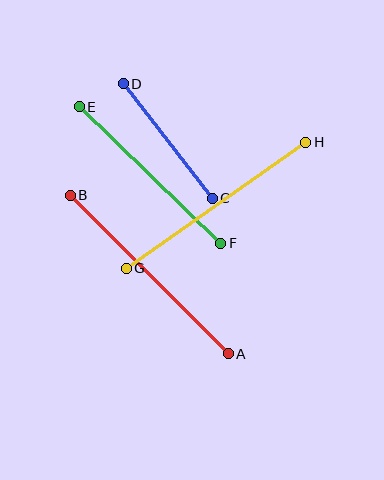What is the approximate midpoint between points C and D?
The midpoint is at approximately (168, 141) pixels.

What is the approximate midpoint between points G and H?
The midpoint is at approximately (216, 205) pixels.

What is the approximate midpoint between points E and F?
The midpoint is at approximately (150, 175) pixels.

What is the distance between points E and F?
The distance is approximately 196 pixels.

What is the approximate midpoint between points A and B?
The midpoint is at approximately (149, 274) pixels.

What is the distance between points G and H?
The distance is approximately 220 pixels.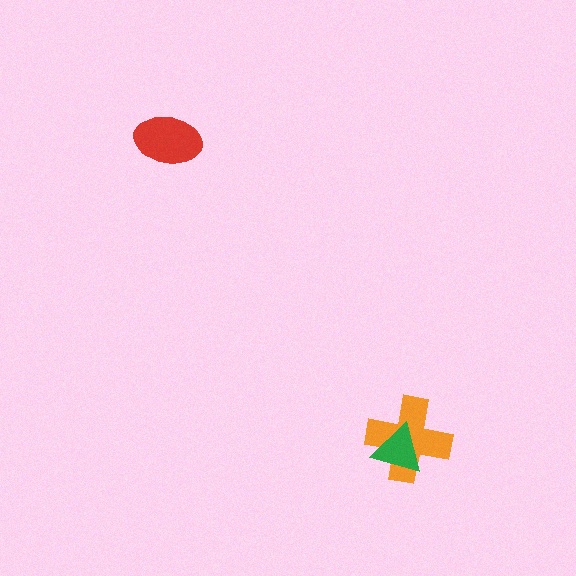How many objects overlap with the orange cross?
1 object overlaps with the orange cross.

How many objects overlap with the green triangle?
1 object overlaps with the green triangle.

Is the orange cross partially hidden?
Yes, it is partially covered by another shape.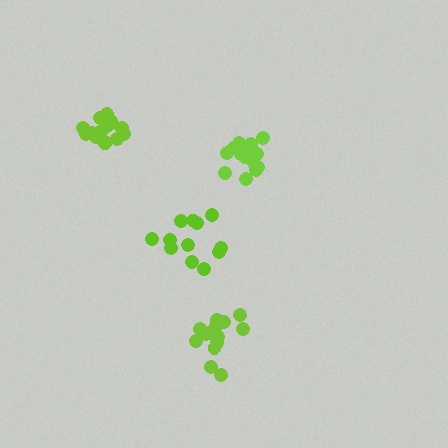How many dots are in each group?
Group 1: 16 dots, Group 2: 18 dots, Group 3: 12 dots, Group 4: 14 dots (60 total).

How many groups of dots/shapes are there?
There are 4 groups.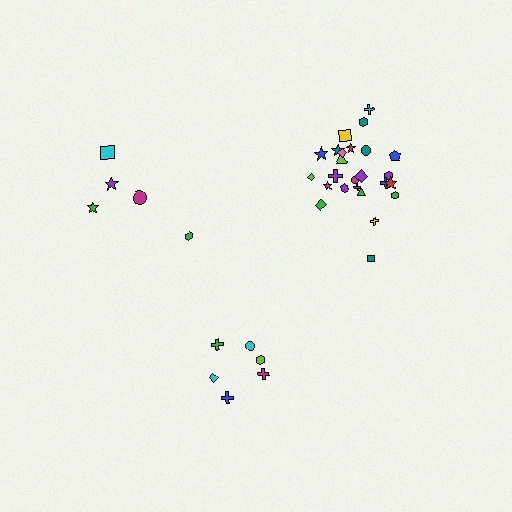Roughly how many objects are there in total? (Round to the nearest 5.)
Roughly 35 objects in total.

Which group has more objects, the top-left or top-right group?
The top-right group.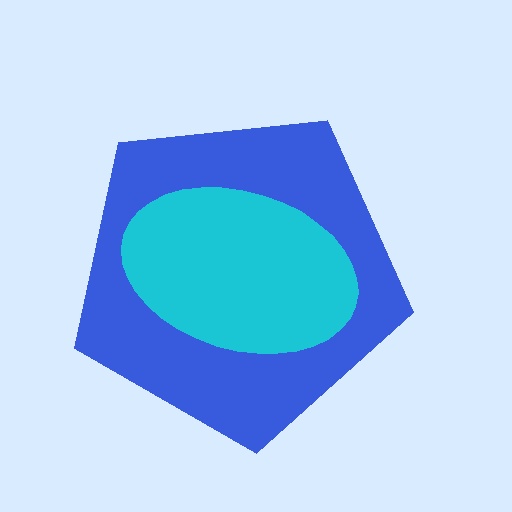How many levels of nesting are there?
2.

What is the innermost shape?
The cyan ellipse.